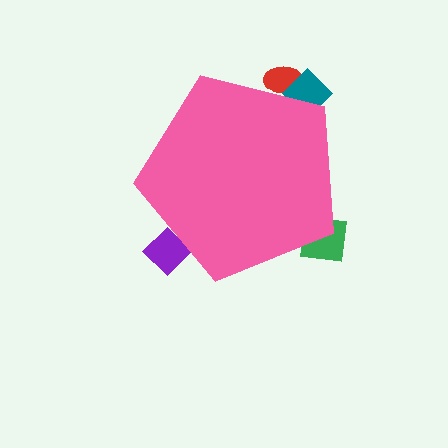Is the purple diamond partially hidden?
Yes, the purple diamond is partially hidden behind the pink pentagon.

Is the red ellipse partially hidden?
Yes, the red ellipse is partially hidden behind the pink pentagon.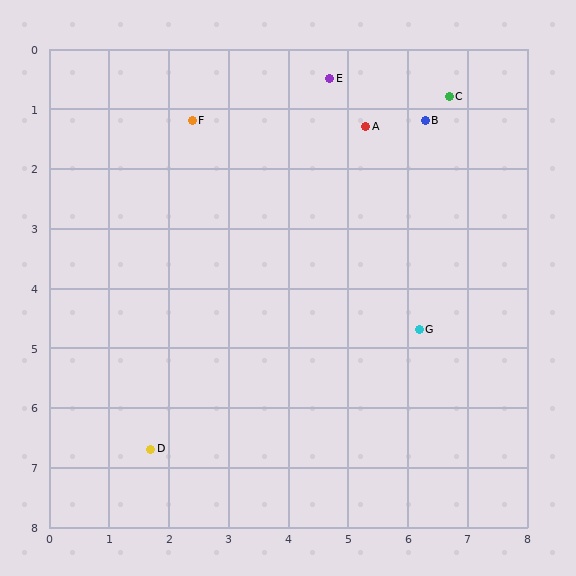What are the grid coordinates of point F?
Point F is at approximately (2.4, 1.2).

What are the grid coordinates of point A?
Point A is at approximately (5.3, 1.3).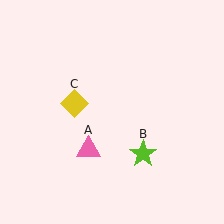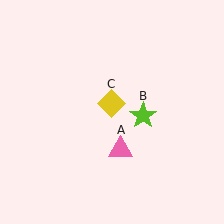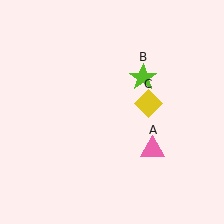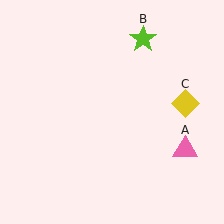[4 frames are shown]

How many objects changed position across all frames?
3 objects changed position: pink triangle (object A), lime star (object B), yellow diamond (object C).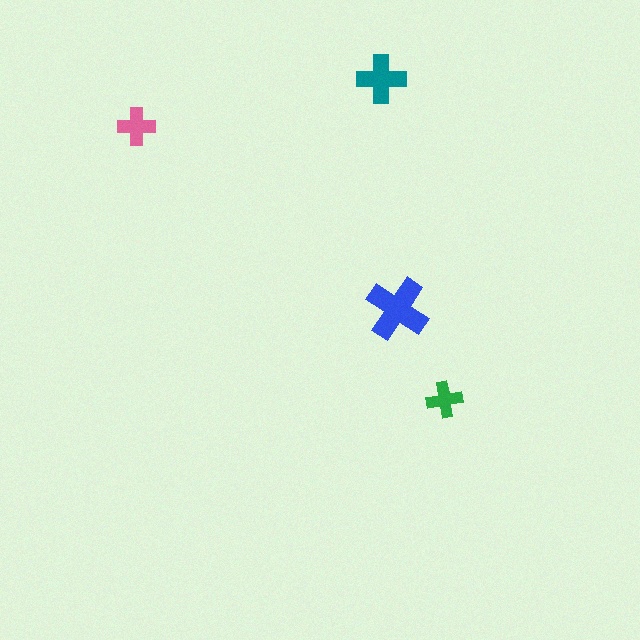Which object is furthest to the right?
The green cross is rightmost.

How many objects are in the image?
There are 4 objects in the image.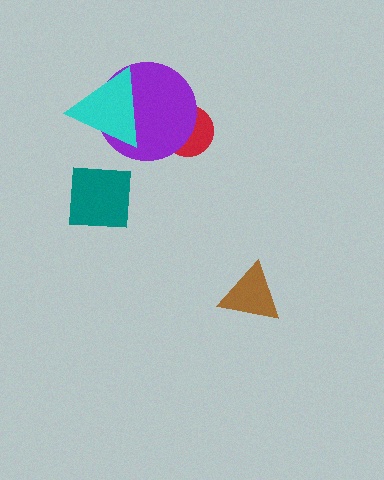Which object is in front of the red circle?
The purple circle is in front of the red circle.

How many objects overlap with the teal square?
0 objects overlap with the teal square.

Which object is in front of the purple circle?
The cyan triangle is in front of the purple circle.